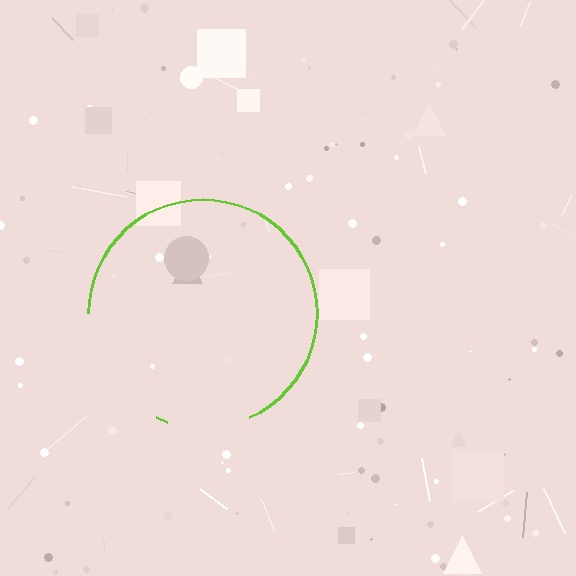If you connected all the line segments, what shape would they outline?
They would outline a circle.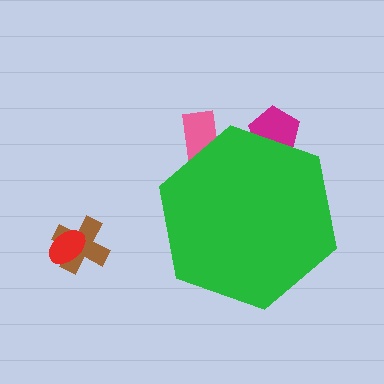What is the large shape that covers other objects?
A green hexagon.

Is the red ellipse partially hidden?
No, the red ellipse is fully visible.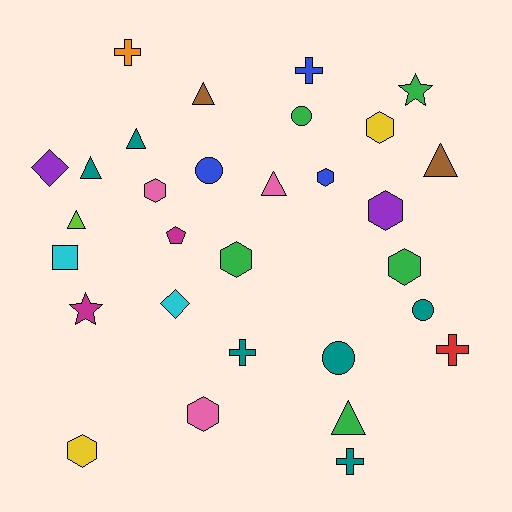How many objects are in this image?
There are 30 objects.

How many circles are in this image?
There are 4 circles.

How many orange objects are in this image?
There is 1 orange object.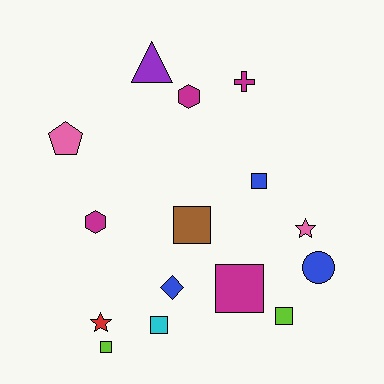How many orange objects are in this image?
There are no orange objects.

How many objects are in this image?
There are 15 objects.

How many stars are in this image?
There are 2 stars.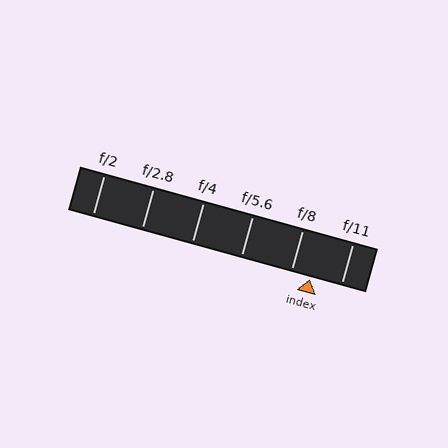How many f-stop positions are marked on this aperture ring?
There are 6 f-stop positions marked.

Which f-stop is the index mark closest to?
The index mark is closest to f/8.